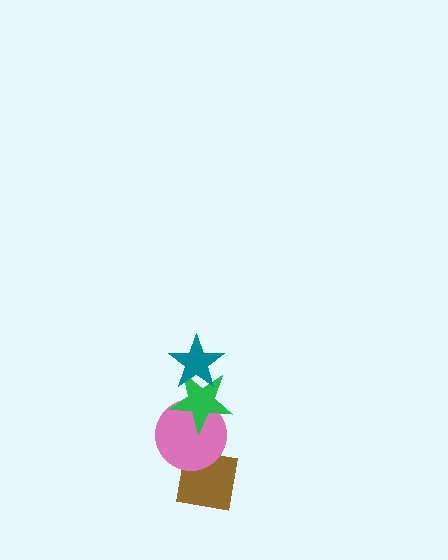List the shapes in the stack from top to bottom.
From top to bottom: the teal star, the green star, the pink circle, the brown square.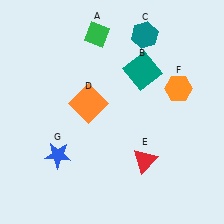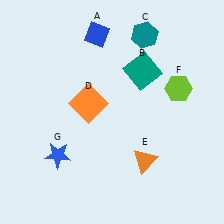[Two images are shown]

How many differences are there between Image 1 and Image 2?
There are 3 differences between the two images.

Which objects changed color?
A changed from green to blue. E changed from red to orange. F changed from orange to lime.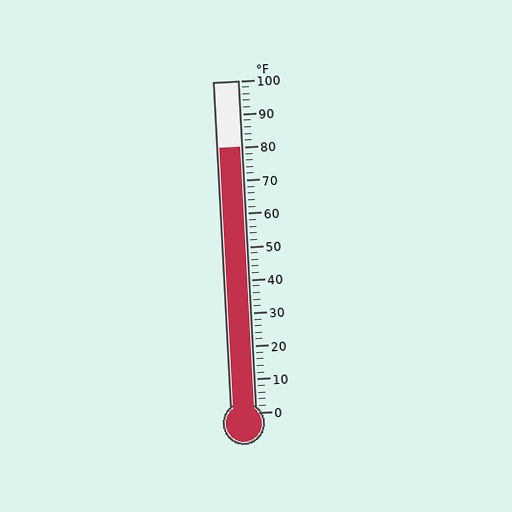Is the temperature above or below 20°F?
The temperature is above 20°F.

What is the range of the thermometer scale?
The thermometer scale ranges from 0°F to 100°F.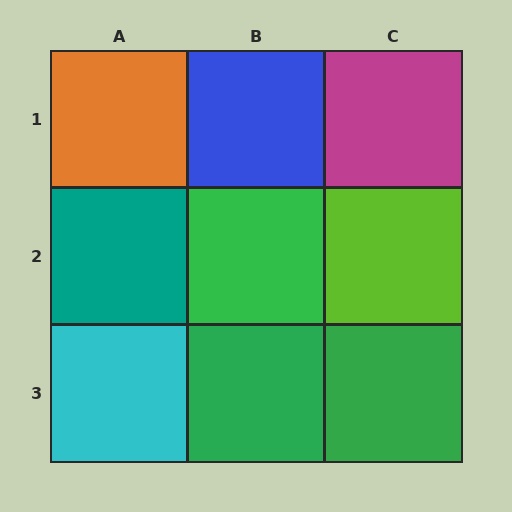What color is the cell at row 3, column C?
Green.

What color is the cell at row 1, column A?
Orange.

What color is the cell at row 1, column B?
Blue.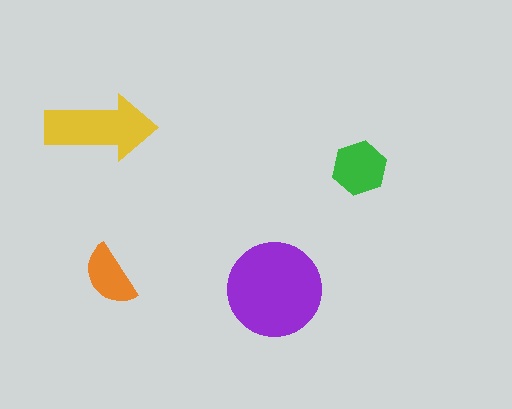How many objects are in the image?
There are 4 objects in the image.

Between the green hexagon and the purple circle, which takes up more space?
The purple circle.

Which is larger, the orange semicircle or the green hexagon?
The green hexagon.